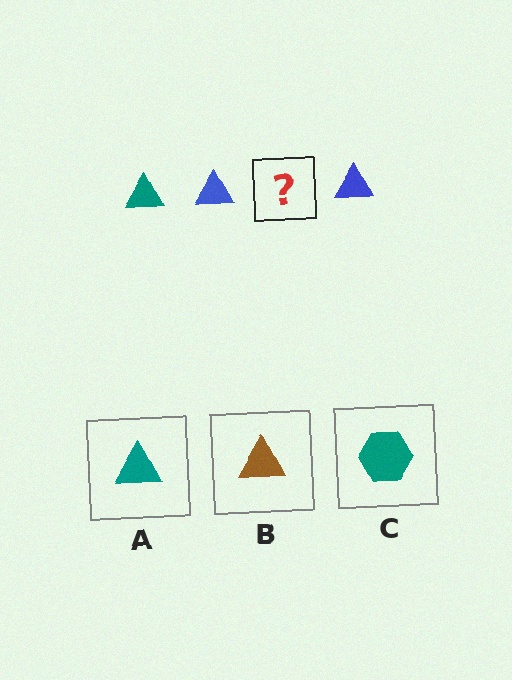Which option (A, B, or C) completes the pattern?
A.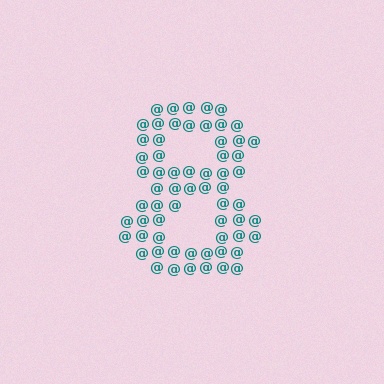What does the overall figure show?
The overall figure shows the digit 8.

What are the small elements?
The small elements are at signs.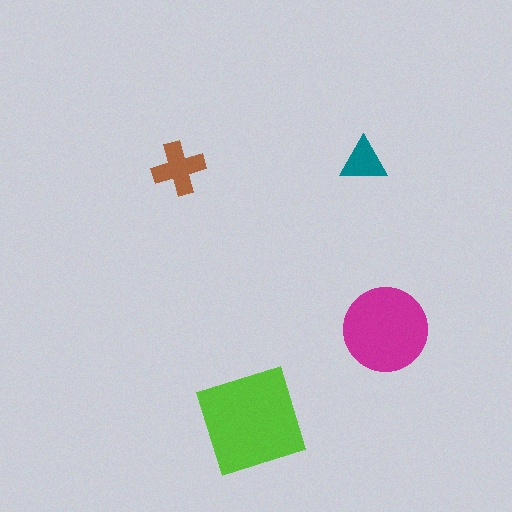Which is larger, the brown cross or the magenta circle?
The magenta circle.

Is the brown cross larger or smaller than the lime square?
Smaller.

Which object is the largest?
The lime square.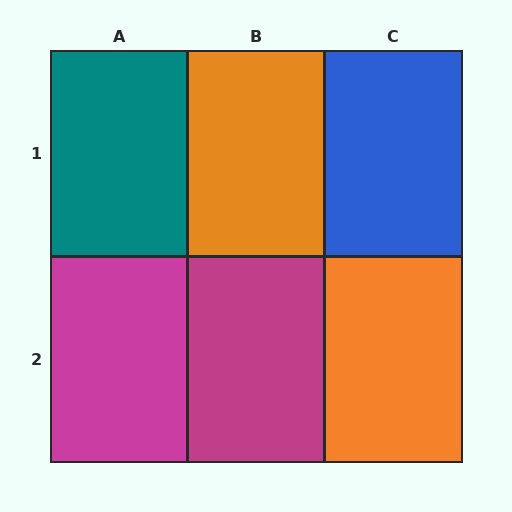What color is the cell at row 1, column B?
Orange.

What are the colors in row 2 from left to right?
Magenta, magenta, orange.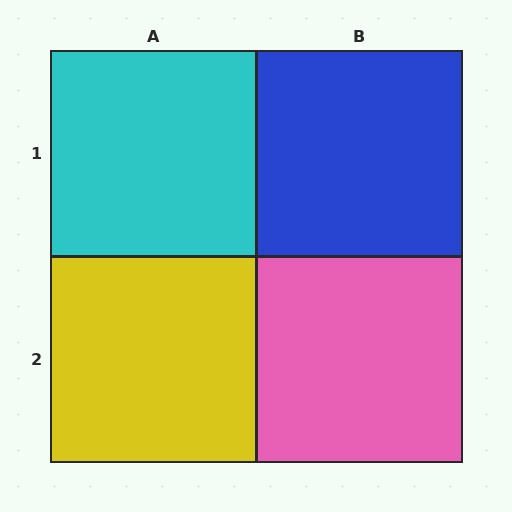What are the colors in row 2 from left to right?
Yellow, pink.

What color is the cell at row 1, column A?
Cyan.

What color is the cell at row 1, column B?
Blue.